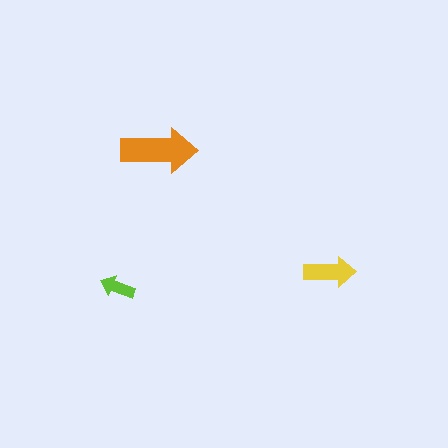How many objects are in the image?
There are 3 objects in the image.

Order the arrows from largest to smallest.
the orange one, the yellow one, the lime one.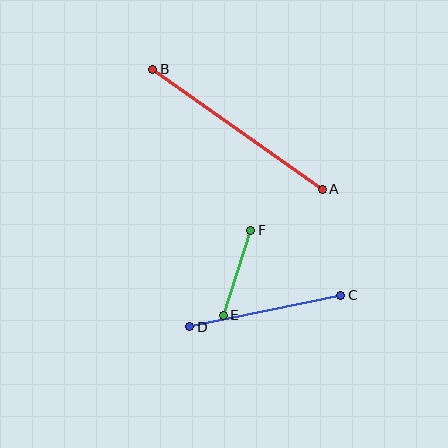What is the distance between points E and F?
The distance is approximately 89 pixels.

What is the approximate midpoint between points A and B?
The midpoint is at approximately (238, 129) pixels.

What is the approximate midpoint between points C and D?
The midpoint is at approximately (265, 311) pixels.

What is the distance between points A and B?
The distance is approximately 208 pixels.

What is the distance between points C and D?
The distance is approximately 154 pixels.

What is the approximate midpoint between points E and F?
The midpoint is at approximately (237, 273) pixels.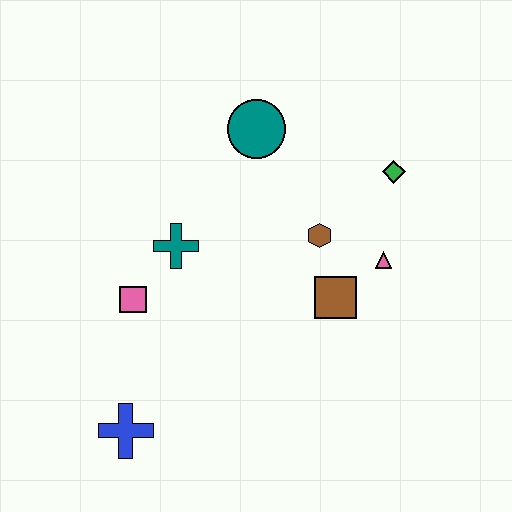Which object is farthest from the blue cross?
The green diamond is farthest from the blue cross.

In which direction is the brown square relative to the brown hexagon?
The brown square is below the brown hexagon.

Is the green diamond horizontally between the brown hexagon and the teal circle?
No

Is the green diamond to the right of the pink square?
Yes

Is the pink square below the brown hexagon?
Yes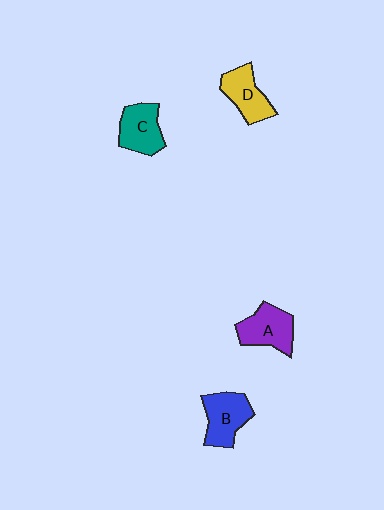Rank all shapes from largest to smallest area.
From largest to smallest: B (blue), A (purple), C (teal), D (yellow).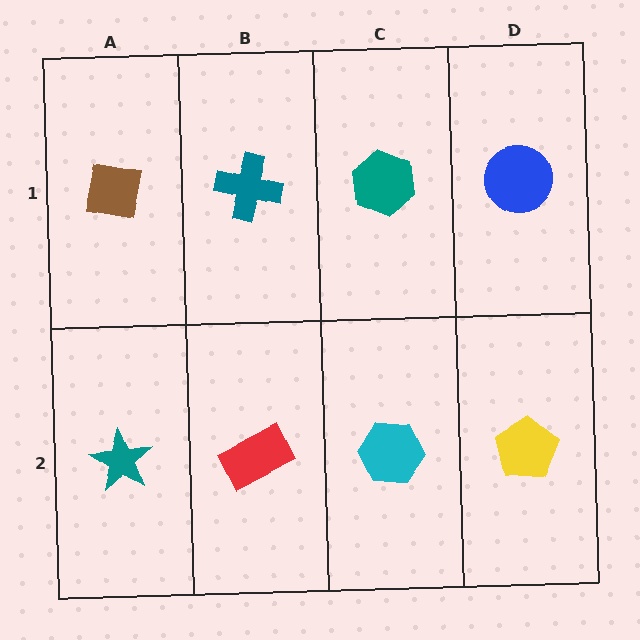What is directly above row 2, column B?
A teal cross.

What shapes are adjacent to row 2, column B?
A teal cross (row 1, column B), a teal star (row 2, column A), a cyan hexagon (row 2, column C).